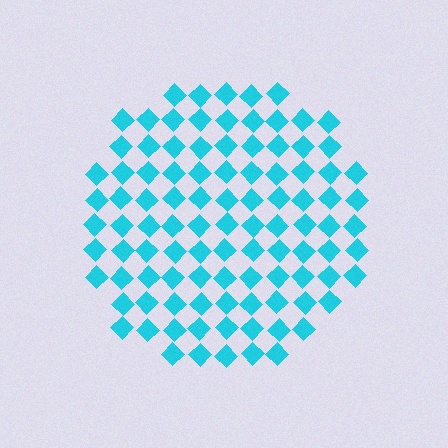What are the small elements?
The small elements are diamonds.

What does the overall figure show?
The overall figure shows a circle.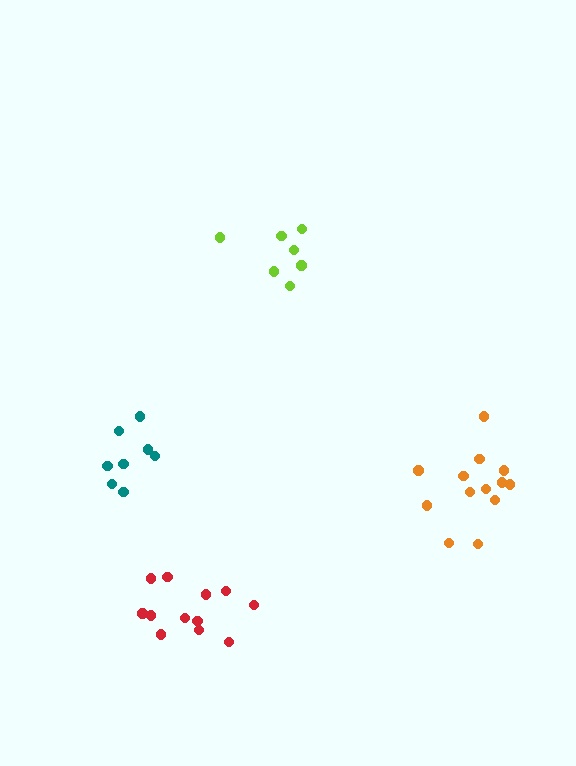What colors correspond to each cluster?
The clusters are colored: red, orange, lime, teal.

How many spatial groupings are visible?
There are 4 spatial groupings.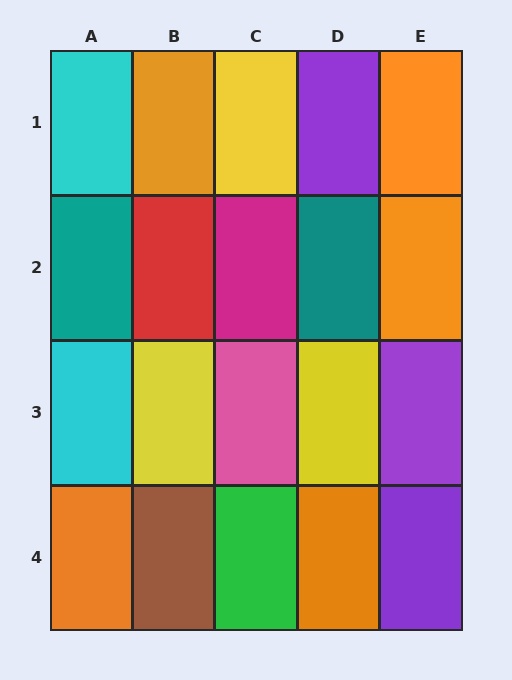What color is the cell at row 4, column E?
Purple.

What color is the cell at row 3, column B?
Yellow.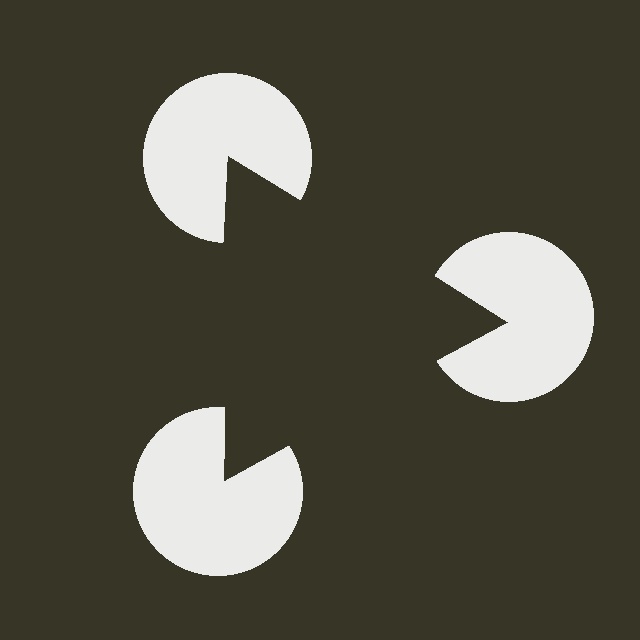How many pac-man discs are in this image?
There are 3 — one at each vertex of the illusory triangle.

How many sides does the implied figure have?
3 sides.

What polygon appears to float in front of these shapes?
An illusory triangle — its edges are inferred from the aligned wedge cuts in the pac-man discs, not physically drawn.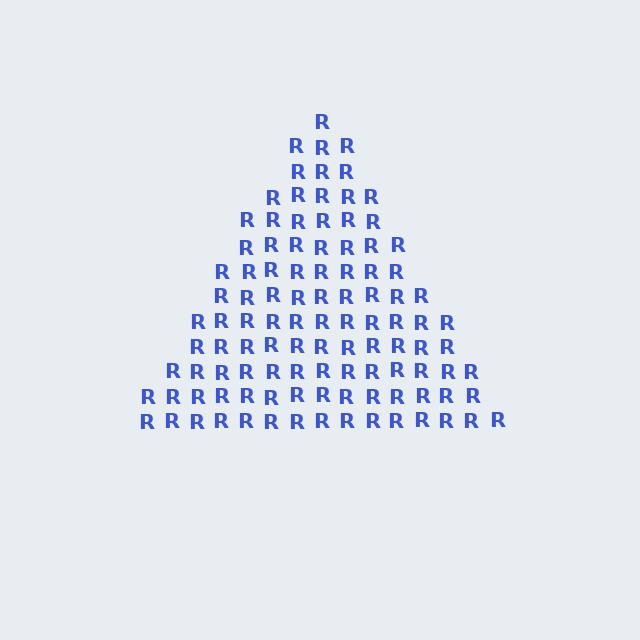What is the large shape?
The large shape is a triangle.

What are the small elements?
The small elements are letter R's.